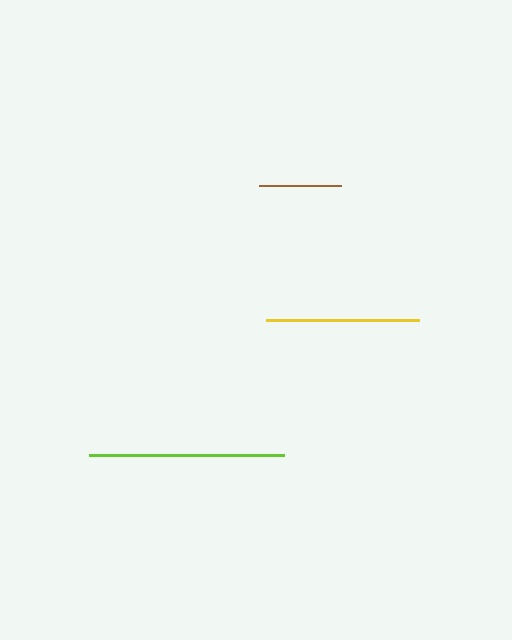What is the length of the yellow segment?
The yellow segment is approximately 153 pixels long.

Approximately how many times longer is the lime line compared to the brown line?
The lime line is approximately 2.3 times the length of the brown line.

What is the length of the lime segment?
The lime segment is approximately 195 pixels long.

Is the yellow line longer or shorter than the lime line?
The lime line is longer than the yellow line.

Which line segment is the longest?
The lime line is the longest at approximately 195 pixels.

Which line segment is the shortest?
The brown line is the shortest at approximately 83 pixels.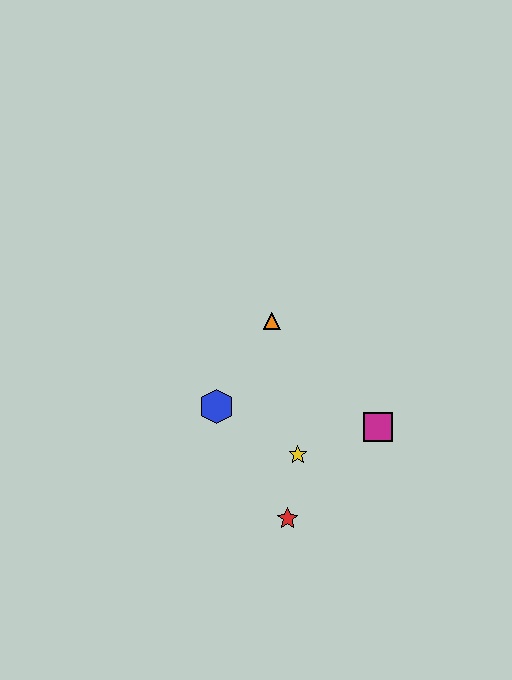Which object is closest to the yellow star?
The red star is closest to the yellow star.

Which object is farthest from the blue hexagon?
The magenta square is farthest from the blue hexagon.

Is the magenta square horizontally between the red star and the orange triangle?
No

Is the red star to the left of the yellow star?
Yes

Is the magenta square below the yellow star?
No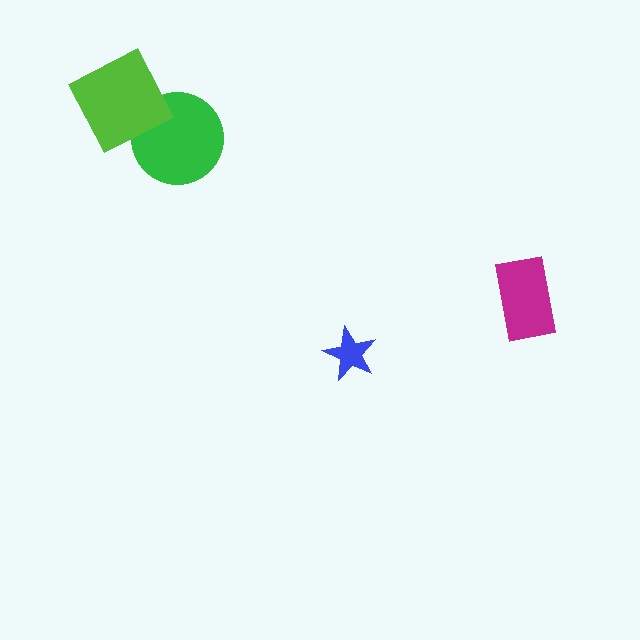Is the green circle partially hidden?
Yes, it is partially covered by another shape.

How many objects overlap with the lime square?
1 object overlaps with the lime square.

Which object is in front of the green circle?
The lime square is in front of the green circle.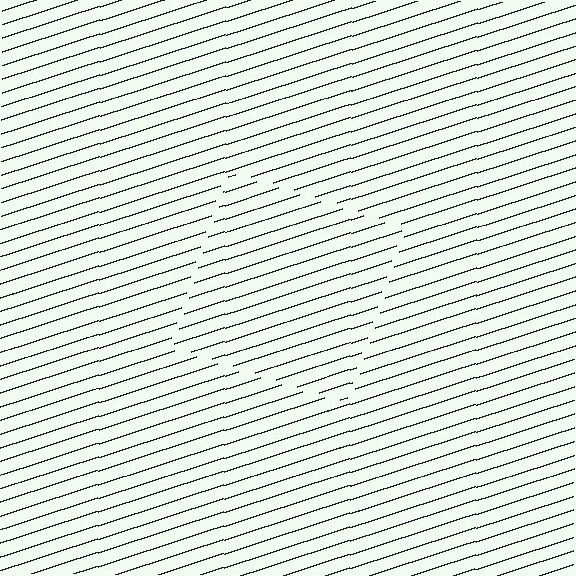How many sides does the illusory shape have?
4 sides — the line-ends trace a square.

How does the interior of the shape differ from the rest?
The interior of the shape contains the same grating, shifted by half a period — the contour is defined by the phase discontinuity where line-ends from the inner and outer gratings abut.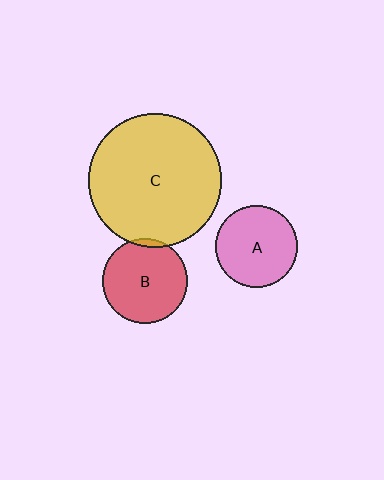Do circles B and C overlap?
Yes.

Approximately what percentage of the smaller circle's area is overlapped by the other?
Approximately 5%.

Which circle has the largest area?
Circle C (yellow).